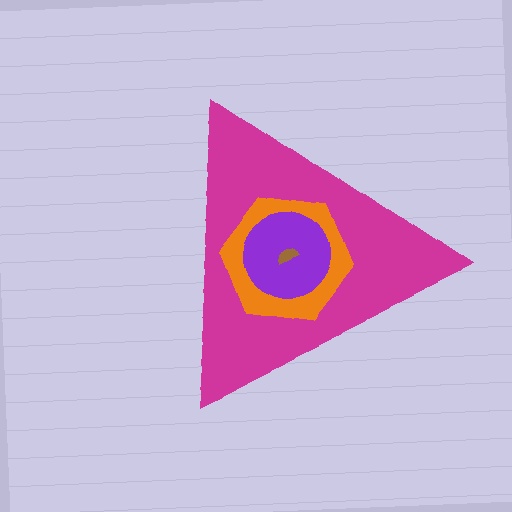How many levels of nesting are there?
4.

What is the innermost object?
The brown semicircle.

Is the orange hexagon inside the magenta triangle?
Yes.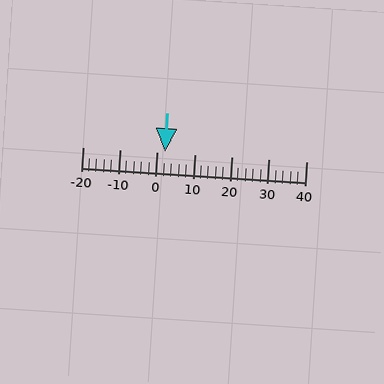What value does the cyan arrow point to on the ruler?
The cyan arrow points to approximately 2.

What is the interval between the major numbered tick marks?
The major tick marks are spaced 10 units apart.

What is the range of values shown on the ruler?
The ruler shows values from -20 to 40.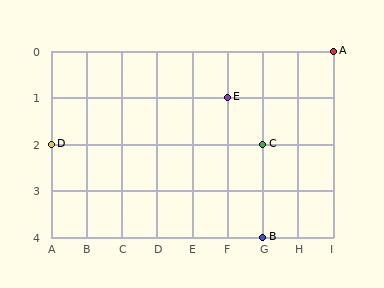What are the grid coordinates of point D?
Point D is at grid coordinates (A, 2).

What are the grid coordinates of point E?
Point E is at grid coordinates (F, 1).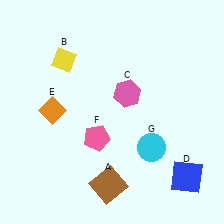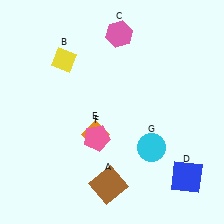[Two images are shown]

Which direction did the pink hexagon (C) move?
The pink hexagon (C) moved up.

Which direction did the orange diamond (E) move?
The orange diamond (E) moved right.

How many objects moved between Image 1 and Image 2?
2 objects moved between the two images.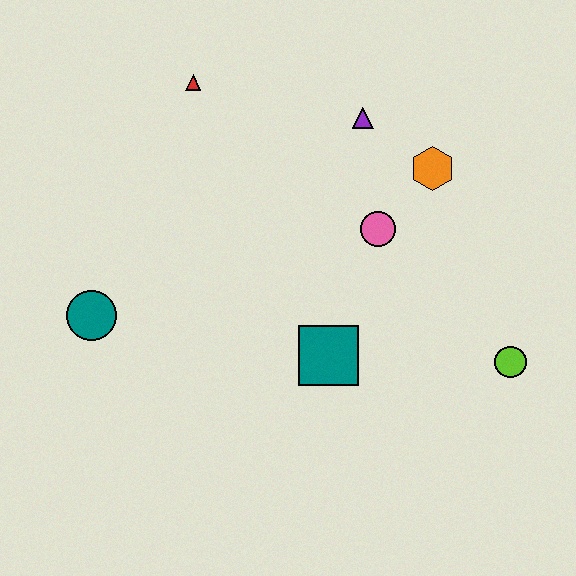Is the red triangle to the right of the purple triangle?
No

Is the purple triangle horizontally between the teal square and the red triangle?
No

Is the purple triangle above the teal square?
Yes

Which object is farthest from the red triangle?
The lime circle is farthest from the red triangle.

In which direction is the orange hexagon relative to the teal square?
The orange hexagon is above the teal square.